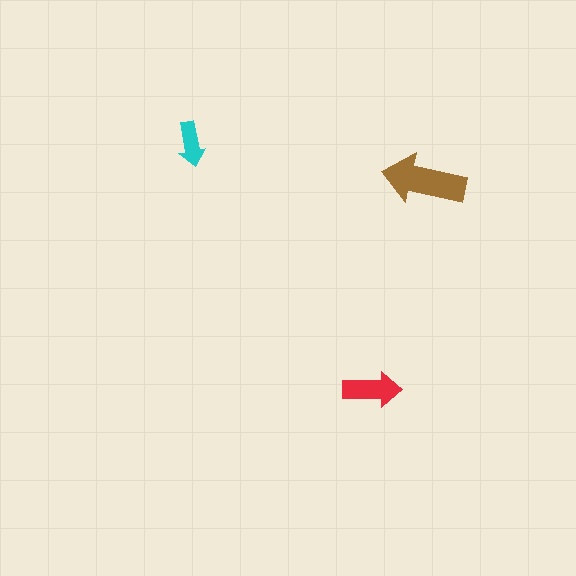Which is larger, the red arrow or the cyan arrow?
The red one.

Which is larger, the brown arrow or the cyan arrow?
The brown one.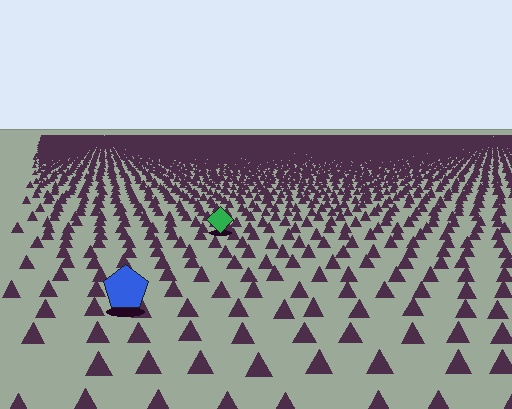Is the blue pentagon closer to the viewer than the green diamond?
Yes. The blue pentagon is closer — you can tell from the texture gradient: the ground texture is coarser near it.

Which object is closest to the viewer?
The blue pentagon is closest. The texture marks near it are larger and more spread out.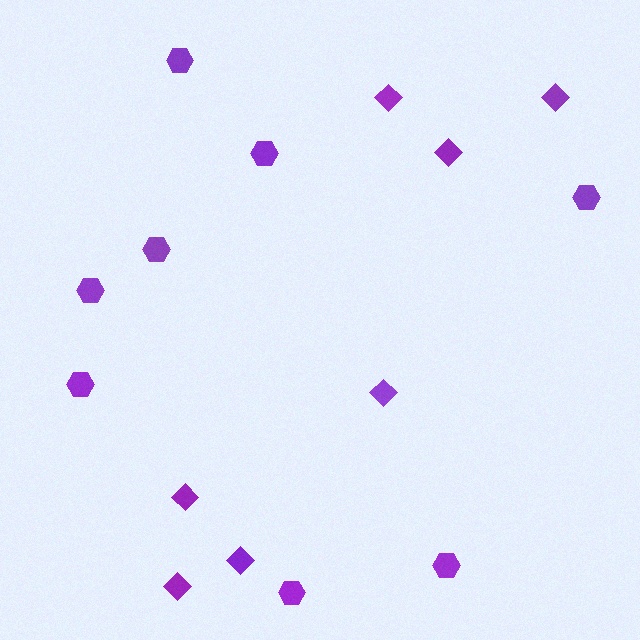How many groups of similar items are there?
There are 2 groups: one group of diamonds (7) and one group of hexagons (8).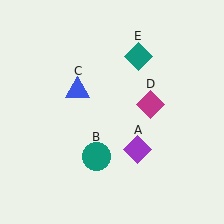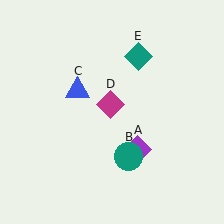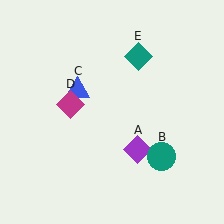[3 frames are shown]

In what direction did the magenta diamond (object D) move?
The magenta diamond (object D) moved left.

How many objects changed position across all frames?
2 objects changed position: teal circle (object B), magenta diamond (object D).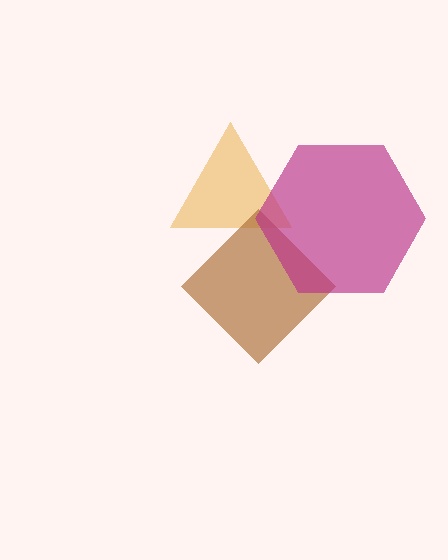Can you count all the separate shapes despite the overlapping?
Yes, there are 3 separate shapes.